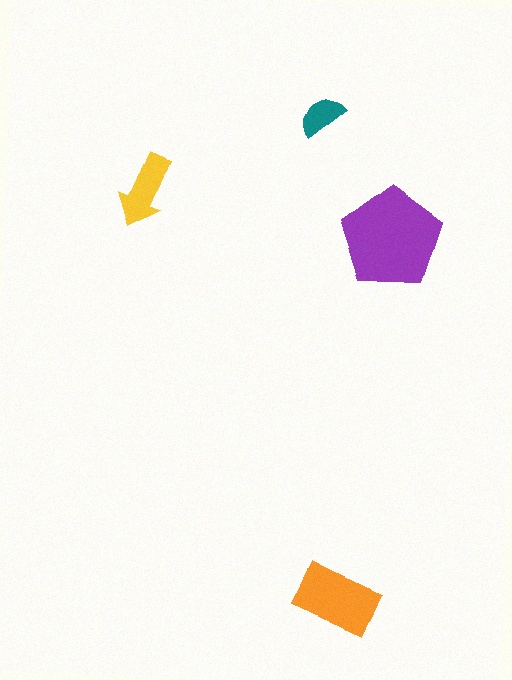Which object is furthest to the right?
The purple pentagon is rightmost.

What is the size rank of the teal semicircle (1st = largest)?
4th.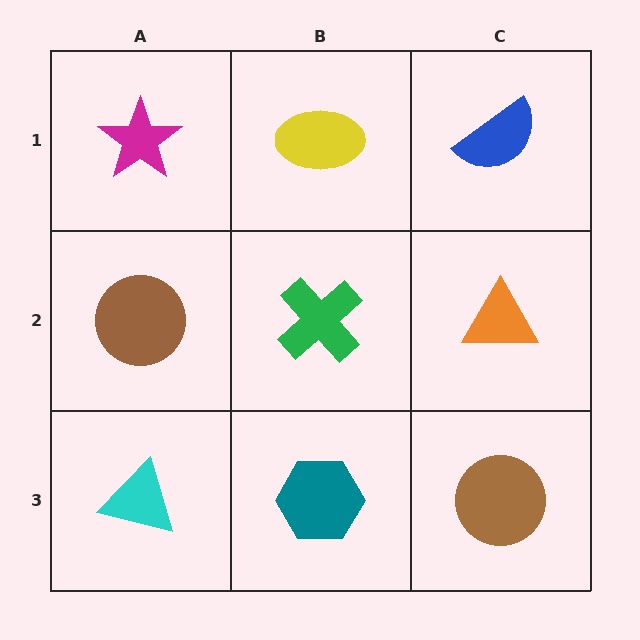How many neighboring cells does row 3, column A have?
2.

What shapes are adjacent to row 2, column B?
A yellow ellipse (row 1, column B), a teal hexagon (row 3, column B), a brown circle (row 2, column A), an orange triangle (row 2, column C).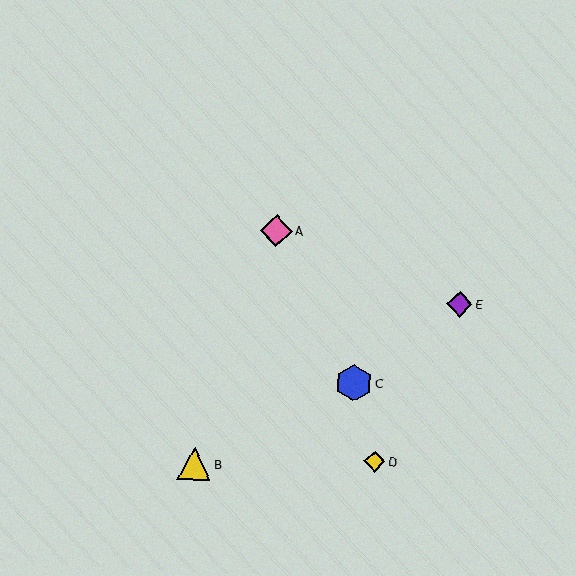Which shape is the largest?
The blue hexagon (labeled C) is the largest.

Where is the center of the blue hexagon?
The center of the blue hexagon is at (354, 383).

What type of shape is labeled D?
Shape D is a yellow diamond.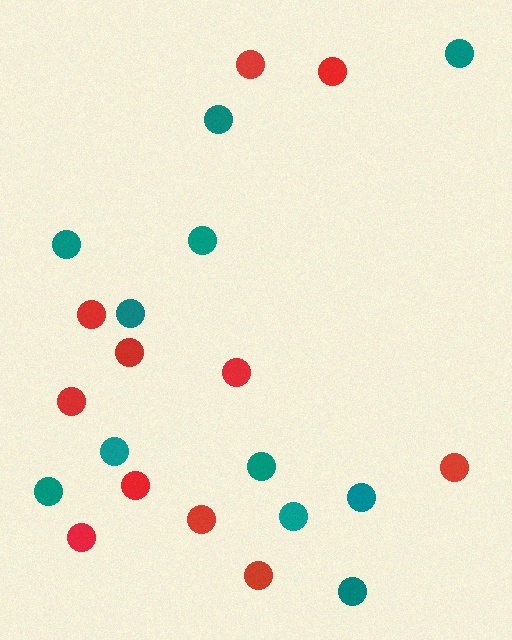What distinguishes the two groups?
There are 2 groups: one group of teal circles (11) and one group of red circles (11).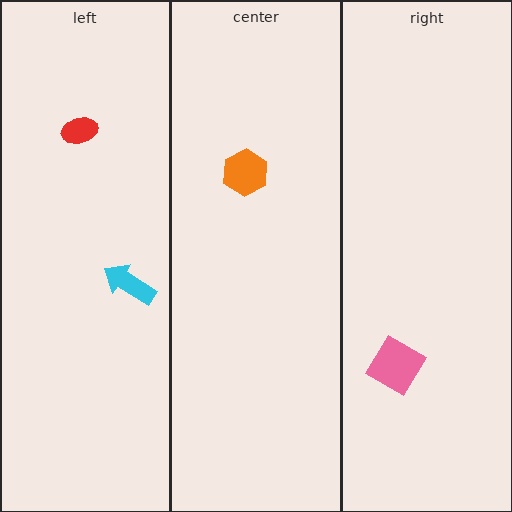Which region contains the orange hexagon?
The center region.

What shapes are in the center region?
The orange hexagon.